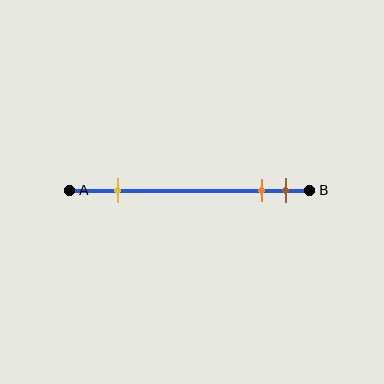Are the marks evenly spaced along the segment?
No, the marks are not evenly spaced.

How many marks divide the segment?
There are 3 marks dividing the segment.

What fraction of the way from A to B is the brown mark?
The brown mark is approximately 90% (0.9) of the way from A to B.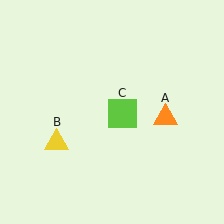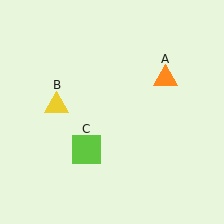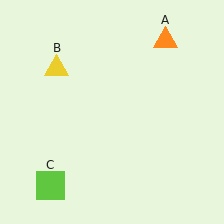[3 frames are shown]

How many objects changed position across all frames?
3 objects changed position: orange triangle (object A), yellow triangle (object B), lime square (object C).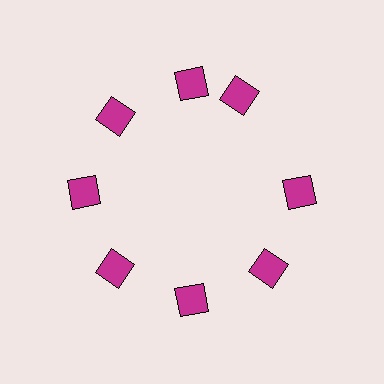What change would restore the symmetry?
The symmetry would be restored by rotating it back into even spacing with its neighbors so that all 8 diamonds sit at equal angles and equal distance from the center.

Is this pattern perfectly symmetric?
No. The 8 magenta diamonds are arranged in a ring, but one element near the 2 o'clock position is rotated out of alignment along the ring, breaking the 8-fold rotational symmetry.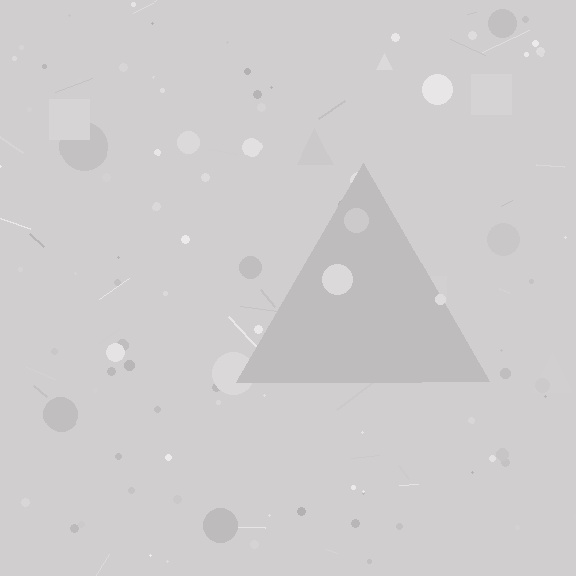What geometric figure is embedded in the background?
A triangle is embedded in the background.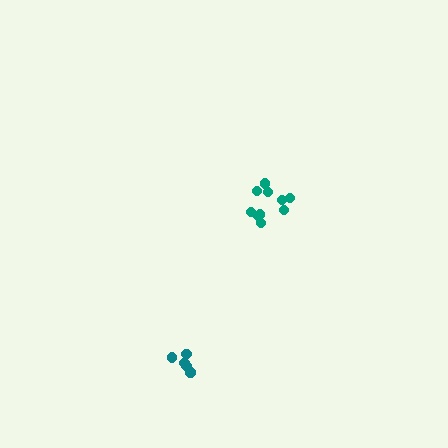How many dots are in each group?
Group 1: 11 dots, Group 2: 6 dots (17 total).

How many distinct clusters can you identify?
There are 2 distinct clusters.